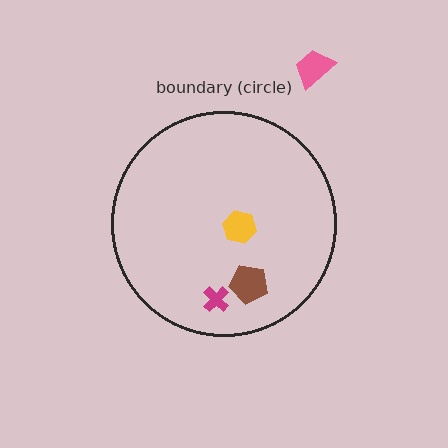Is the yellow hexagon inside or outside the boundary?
Inside.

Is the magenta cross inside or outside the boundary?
Inside.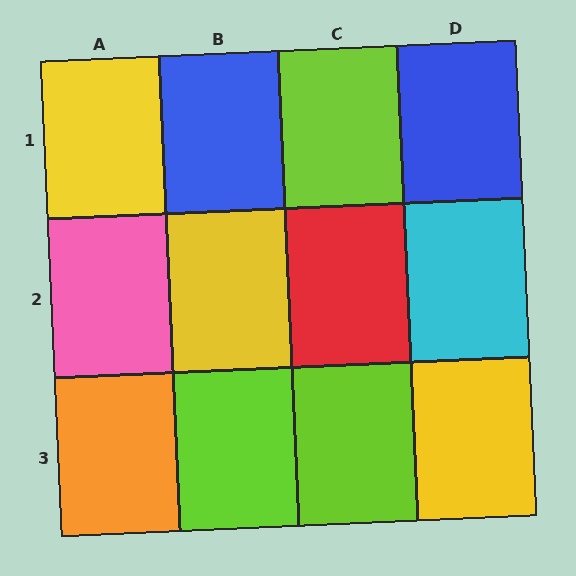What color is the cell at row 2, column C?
Red.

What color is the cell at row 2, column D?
Cyan.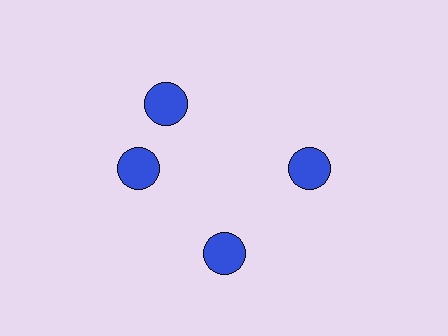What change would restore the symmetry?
The symmetry would be restored by rotating it back into even spacing with its neighbors so that all 4 circles sit at equal angles and equal distance from the center.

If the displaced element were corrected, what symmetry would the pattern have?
It would have 4-fold rotational symmetry — the pattern would map onto itself every 90 degrees.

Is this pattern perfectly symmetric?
No. The 4 blue circles are arranged in a ring, but one element near the 12 o'clock position is rotated out of alignment along the ring, breaking the 4-fold rotational symmetry.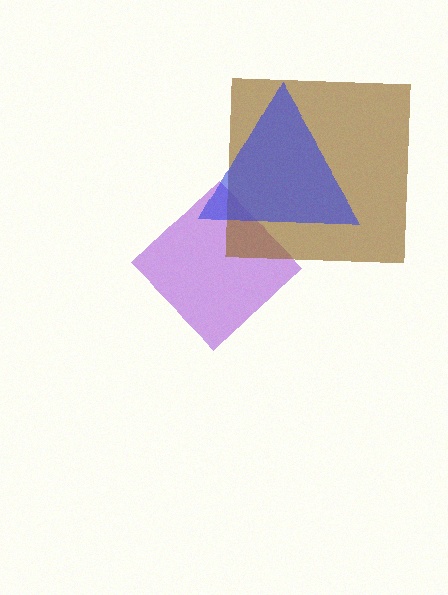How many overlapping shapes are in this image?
There are 3 overlapping shapes in the image.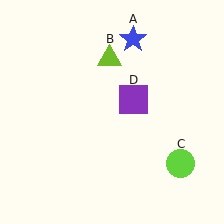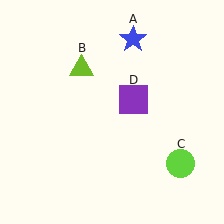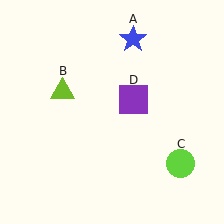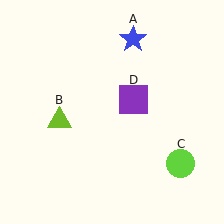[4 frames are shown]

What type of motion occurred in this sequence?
The lime triangle (object B) rotated counterclockwise around the center of the scene.